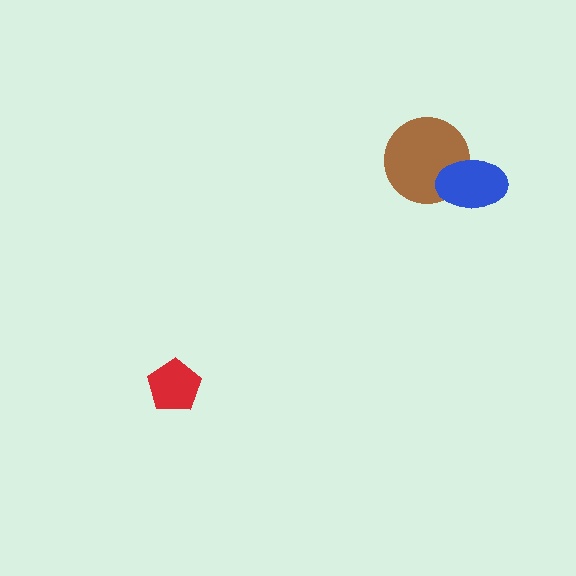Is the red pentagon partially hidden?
No, no other shape covers it.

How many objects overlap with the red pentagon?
0 objects overlap with the red pentagon.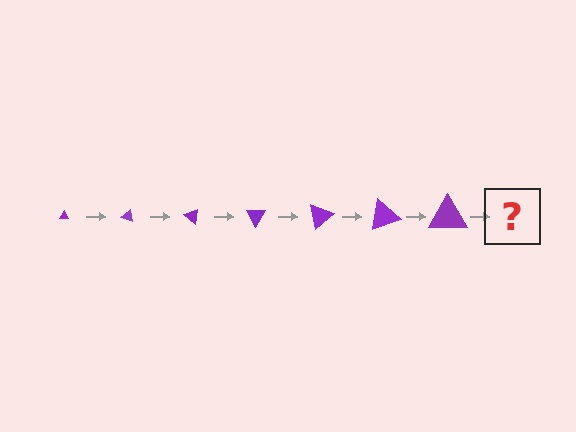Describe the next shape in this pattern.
It should be a triangle, larger than the previous one and rotated 140 degrees from the start.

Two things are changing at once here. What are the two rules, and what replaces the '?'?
The two rules are that the triangle grows larger each step and it rotates 20 degrees each step. The '?' should be a triangle, larger than the previous one and rotated 140 degrees from the start.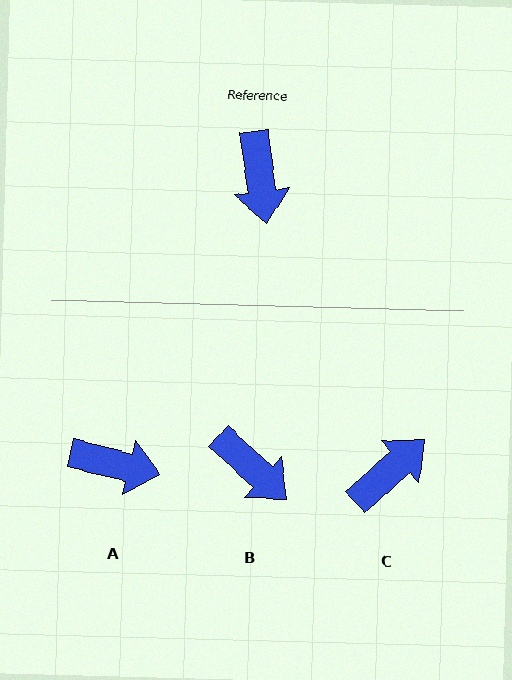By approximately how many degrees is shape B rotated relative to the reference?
Approximately 39 degrees counter-clockwise.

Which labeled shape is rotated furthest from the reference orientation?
C, about 124 degrees away.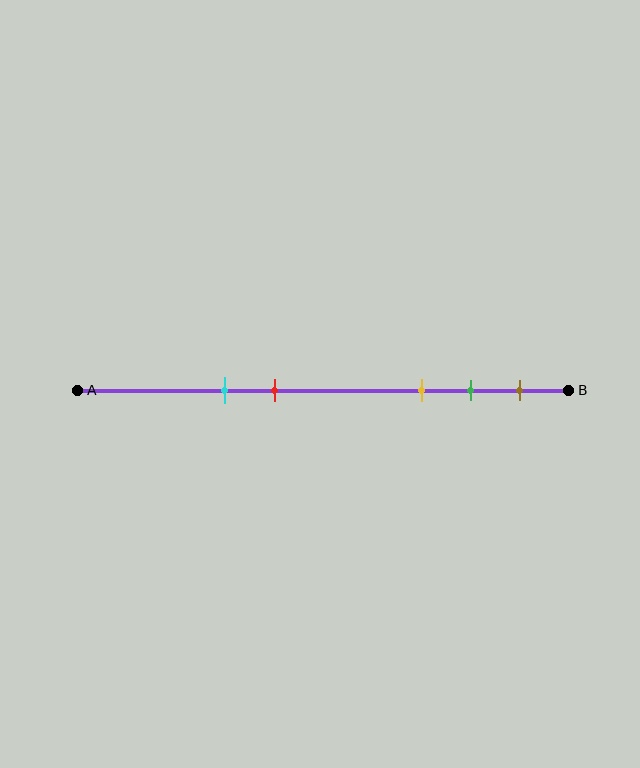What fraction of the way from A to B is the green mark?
The green mark is approximately 80% (0.8) of the way from A to B.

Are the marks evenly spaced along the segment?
No, the marks are not evenly spaced.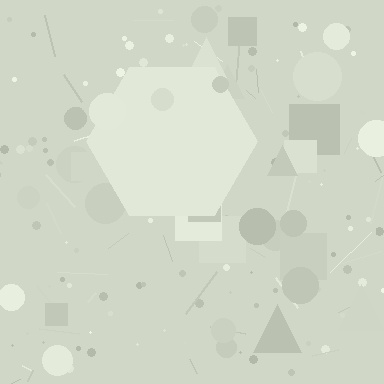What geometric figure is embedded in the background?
A hexagon is embedded in the background.